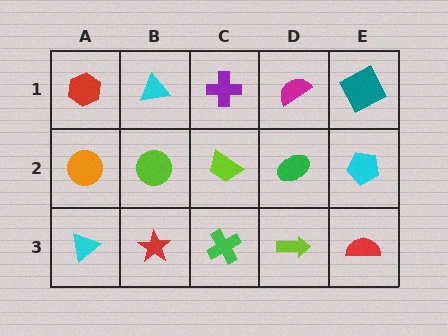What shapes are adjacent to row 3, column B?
A lime circle (row 2, column B), a cyan triangle (row 3, column A), a green cross (row 3, column C).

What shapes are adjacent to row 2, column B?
A cyan triangle (row 1, column B), a red star (row 3, column B), an orange circle (row 2, column A), a lime trapezoid (row 2, column C).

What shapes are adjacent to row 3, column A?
An orange circle (row 2, column A), a red star (row 3, column B).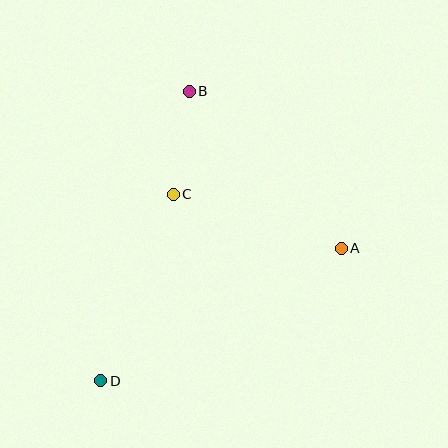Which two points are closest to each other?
Points B and C are closest to each other.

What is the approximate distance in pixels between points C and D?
The distance between C and D is approximately 200 pixels.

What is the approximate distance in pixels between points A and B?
The distance between A and B is approximately 219 pixels.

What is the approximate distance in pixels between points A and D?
The distance between A and D is approximately 274 pixels.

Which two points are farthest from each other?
Points B and D are farthest from each other.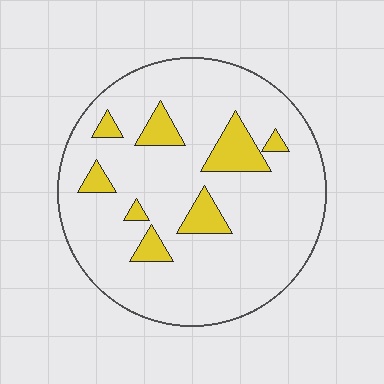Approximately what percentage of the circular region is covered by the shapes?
Approximately 15%.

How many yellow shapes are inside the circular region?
8.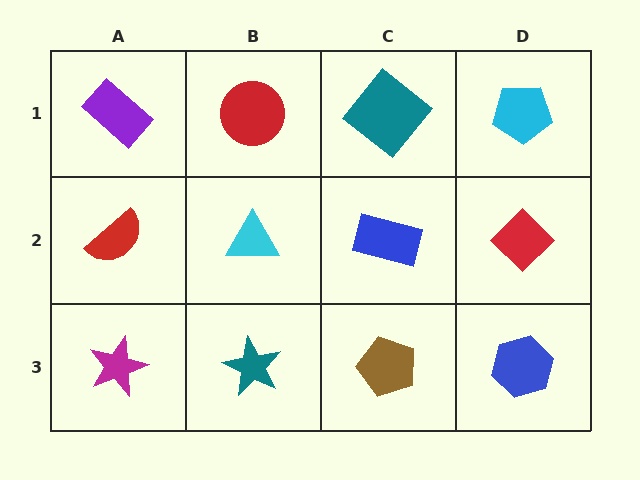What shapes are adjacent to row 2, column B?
A red circle (row 1, column B), a teal star (row 3, column B), a red semicircle (row 2, column A), a blue rectangle (row 2, column C).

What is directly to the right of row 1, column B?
A teal diamond.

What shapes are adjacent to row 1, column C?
A blue rectangle (row 2, column C), a red circle (row 1, column B), a cyan pentagon (row 1, column D).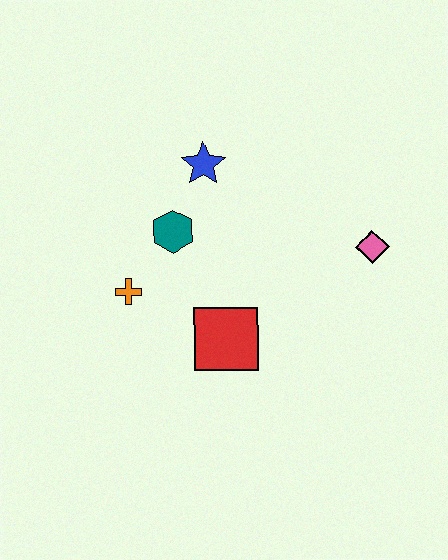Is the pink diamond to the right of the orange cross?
Yes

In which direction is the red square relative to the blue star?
The red square is below the blue star.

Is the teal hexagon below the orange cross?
No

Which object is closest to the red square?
The orange cross is closest to the red square.